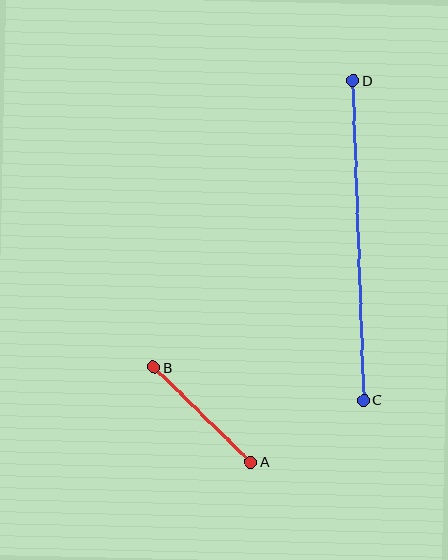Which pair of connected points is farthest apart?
Points C and D are farthest apart.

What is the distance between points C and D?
The distance is approximately 320 pixels.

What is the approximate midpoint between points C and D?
The midpoint is at approximately (358, 240) pixels.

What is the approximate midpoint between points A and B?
The midpoint is at approximately (202, 415) pixels.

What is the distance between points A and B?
The distance is approximately 135 pixels.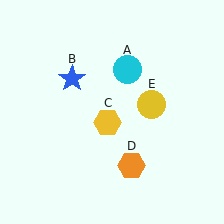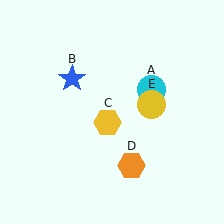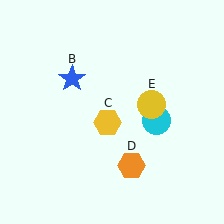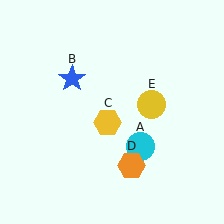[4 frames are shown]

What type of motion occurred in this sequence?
The cyan circle (object A) rotated clockwise around the center of the scene.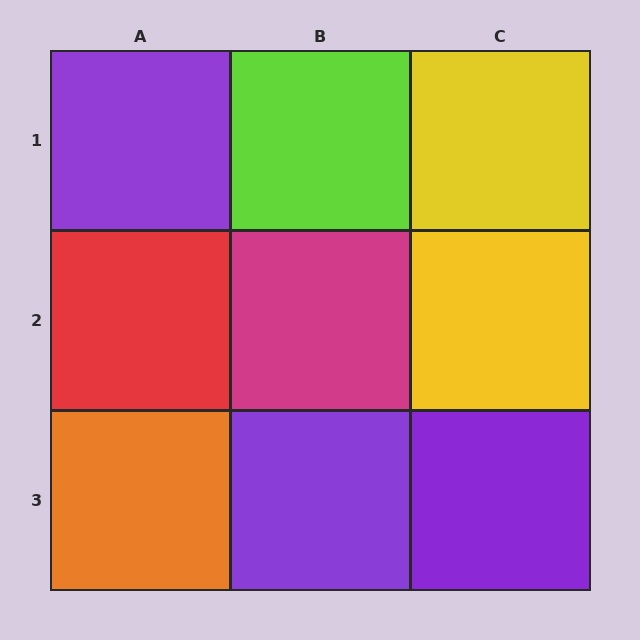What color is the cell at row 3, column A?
Orange.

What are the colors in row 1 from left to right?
Purple, lime, yellow.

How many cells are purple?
3 cells are purple.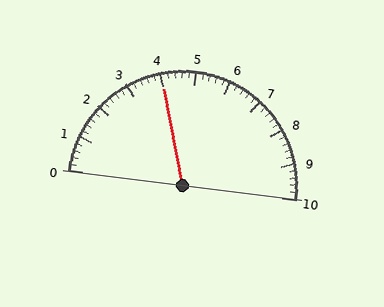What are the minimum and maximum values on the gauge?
The gauge ranges from 0 to 10.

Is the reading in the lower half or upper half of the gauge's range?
The reading is in the lower half of the range (0 to 10).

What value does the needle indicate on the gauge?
The needle indicates approximately 4.0.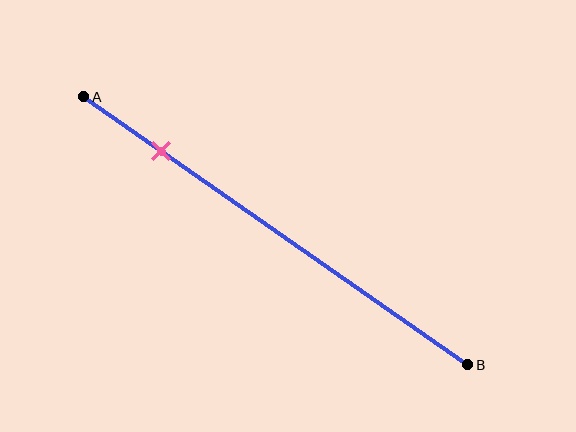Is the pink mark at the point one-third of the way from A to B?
No, the mark is at about 20% from A, not at the 33% one-third point.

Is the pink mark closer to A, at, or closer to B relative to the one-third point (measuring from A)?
The pink mark is closer to point A than the one-third point of segment AB.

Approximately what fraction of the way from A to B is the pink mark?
The pink mark is approximately 20% of the way from A to B.